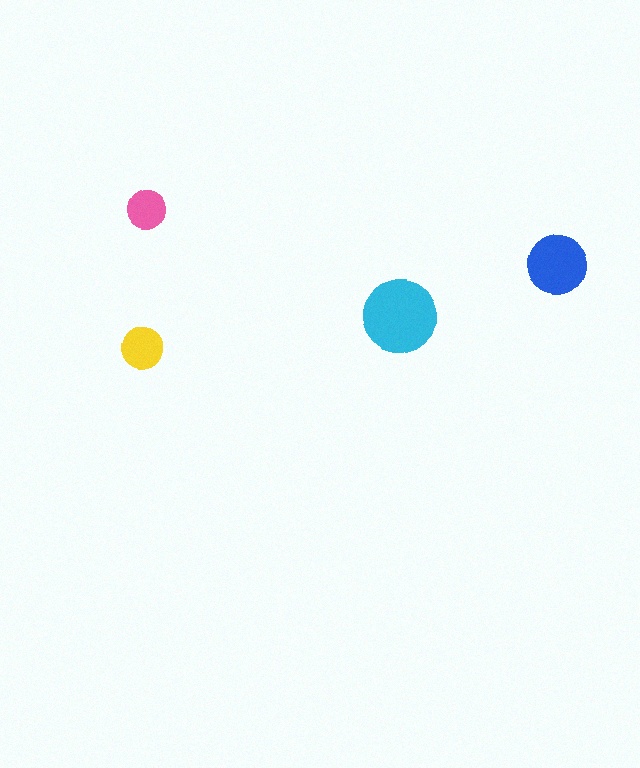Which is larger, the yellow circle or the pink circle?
The yellow one.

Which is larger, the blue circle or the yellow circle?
The blue one.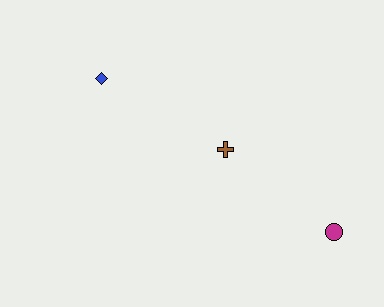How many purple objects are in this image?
There are no purple objects.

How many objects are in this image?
There are 3 objects.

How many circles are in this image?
There is 1 circle.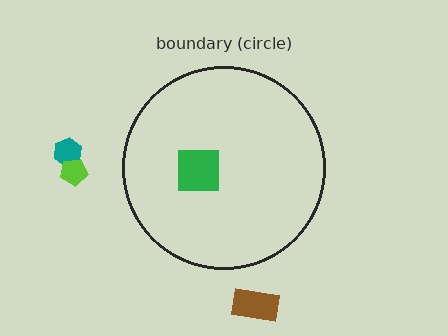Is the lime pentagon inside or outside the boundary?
Outside.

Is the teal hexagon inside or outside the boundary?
Outside.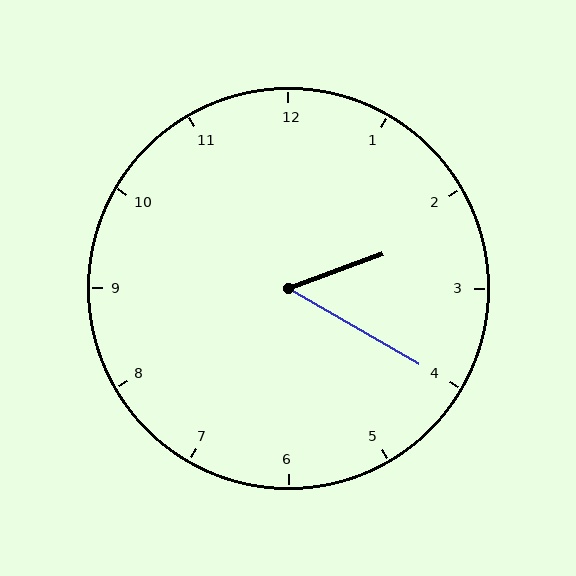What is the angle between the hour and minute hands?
Approximately 50 degrees.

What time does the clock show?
2:20.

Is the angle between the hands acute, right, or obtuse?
It is acute.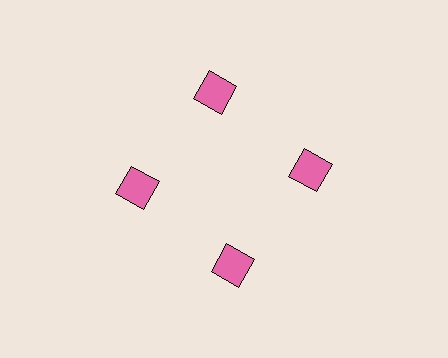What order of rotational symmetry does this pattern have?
This pattern has 4-fold rotational symmetry.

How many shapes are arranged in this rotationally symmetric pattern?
There are 4 shapes, arranged in 4 groups of 1.